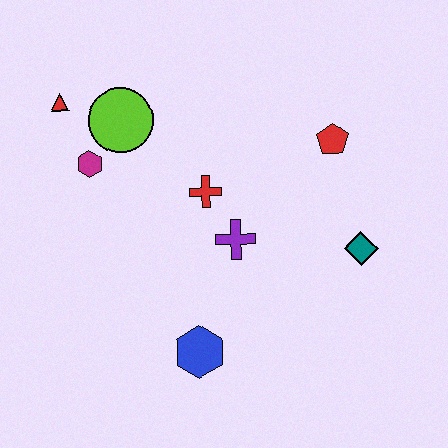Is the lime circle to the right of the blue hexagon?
No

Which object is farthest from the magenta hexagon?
The teal diamond is farthest from the magenta hexagon.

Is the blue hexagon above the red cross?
No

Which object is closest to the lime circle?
The magenta hexagon is closest to the lime circle.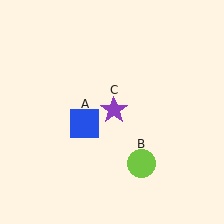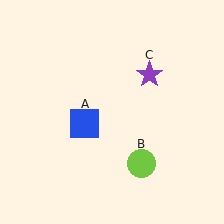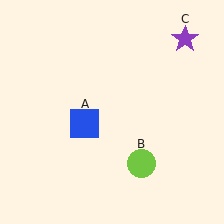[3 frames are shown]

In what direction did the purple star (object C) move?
The purple star (object C) moved up and to the right.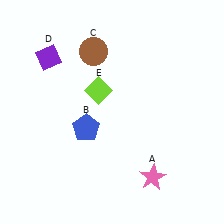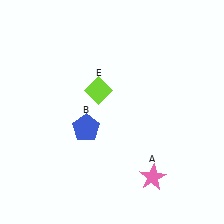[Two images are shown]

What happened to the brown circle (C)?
The brown circle (C) was removed in Image 2. It was in the top-left area of Image 1.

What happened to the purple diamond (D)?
The purple diamond (D) was removed in Image 2. It was in the top-left area of Image 1.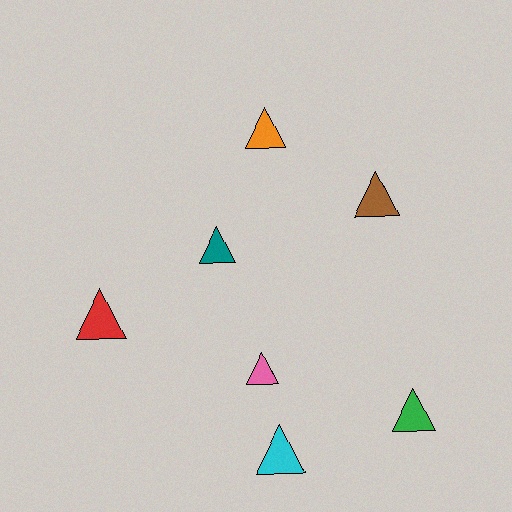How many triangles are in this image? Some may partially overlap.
There are 7 triangles.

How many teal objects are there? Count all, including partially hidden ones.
There is 1 teal object.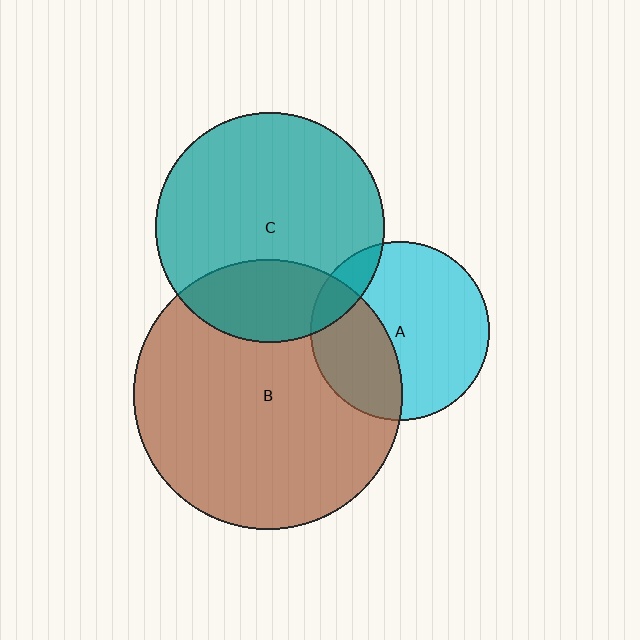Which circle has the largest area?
Circle B (brown).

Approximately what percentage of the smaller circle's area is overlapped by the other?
Approximately 35%.